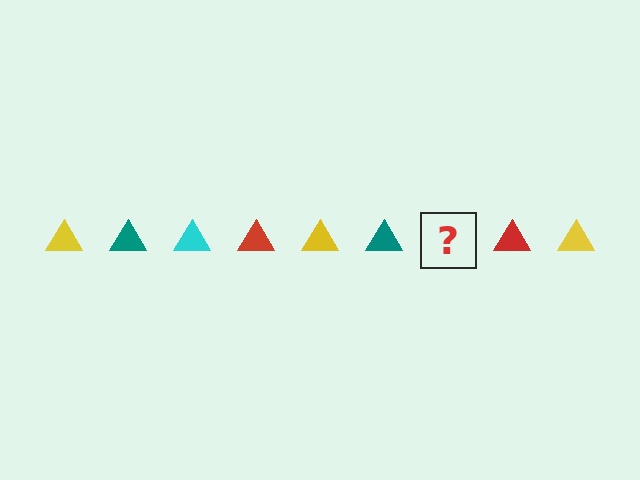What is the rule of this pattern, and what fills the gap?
The rule is that the pattern cycles through yellow, teal, cyan, red triangles. The gap should be filled with a cyan triangle.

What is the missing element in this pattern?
The missing element is a cyan triangle.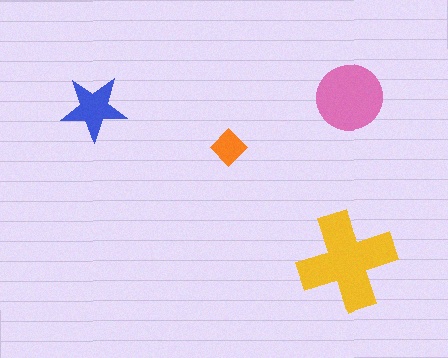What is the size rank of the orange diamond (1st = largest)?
4th.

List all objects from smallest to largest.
The orange diamond, the blue star, the pink circle, the yellow cross.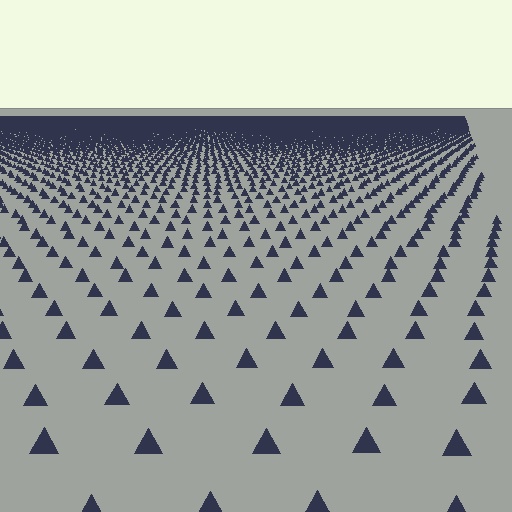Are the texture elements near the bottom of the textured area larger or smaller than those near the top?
Larger. Near the bottom, elements are closer to the viewer and appear at a bigger on-screen size.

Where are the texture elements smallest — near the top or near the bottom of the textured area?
Near the top.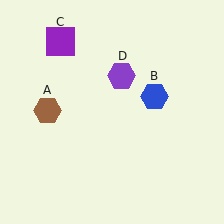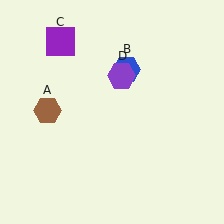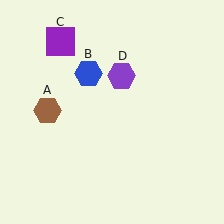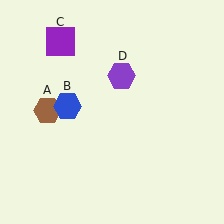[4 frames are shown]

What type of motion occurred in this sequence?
The blue hexagon (object B) rotated counterclockwise around the center of the scene.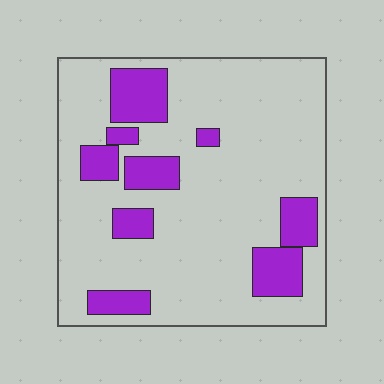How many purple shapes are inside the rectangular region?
9.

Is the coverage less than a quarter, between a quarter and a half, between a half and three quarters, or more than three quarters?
Less than a quarter.